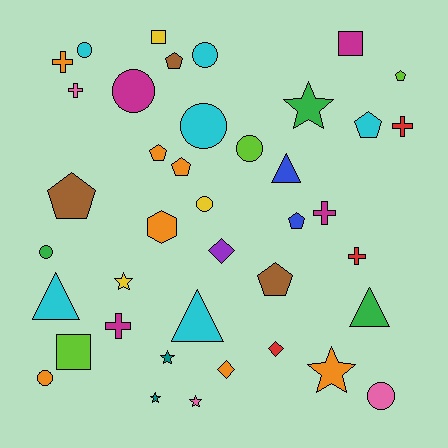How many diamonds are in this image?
There are 3 diamonds.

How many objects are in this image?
There are 40 objects.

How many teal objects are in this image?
There are 2 teal objects.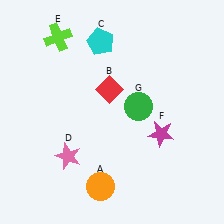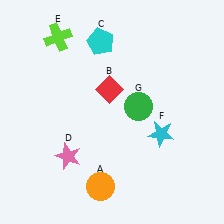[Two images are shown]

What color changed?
The star (F) changed from magenta in Image 1 to cyan in Image 2.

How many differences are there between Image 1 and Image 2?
There is 1 difference between the two images.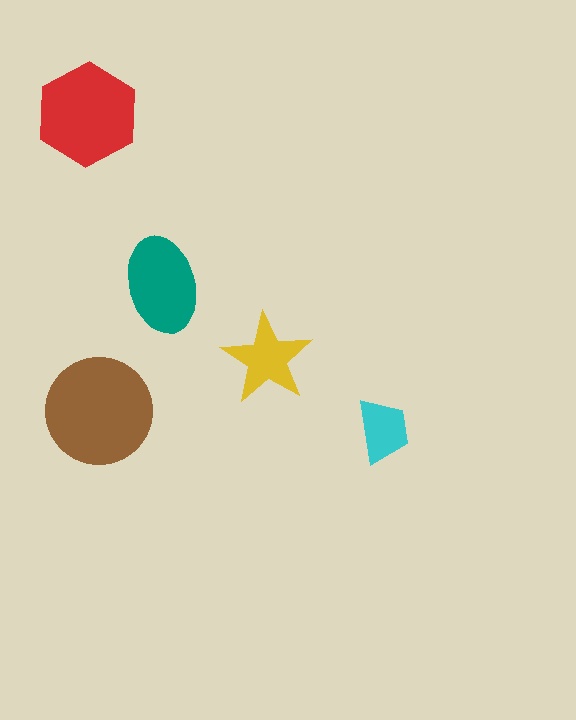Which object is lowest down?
The cyan trapezoid is bottommost.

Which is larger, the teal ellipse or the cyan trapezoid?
The teal ellipse.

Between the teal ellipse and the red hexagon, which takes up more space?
The red hexagon.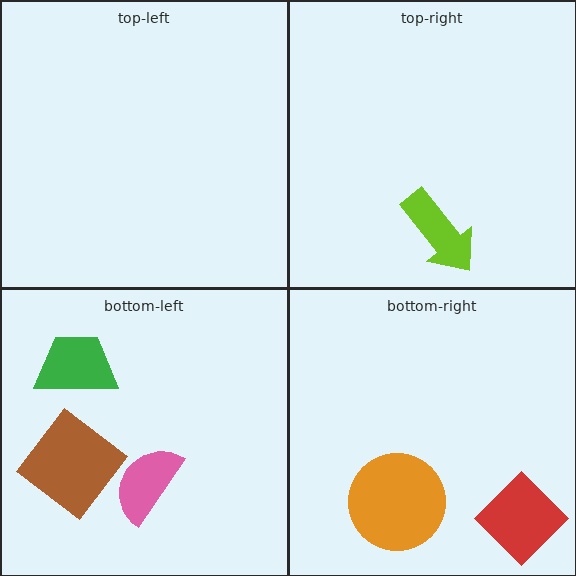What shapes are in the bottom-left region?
The pink semicircle, the green trapezoid, the brown diamond.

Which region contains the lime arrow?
The top-right region.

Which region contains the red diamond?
The bottom-right region.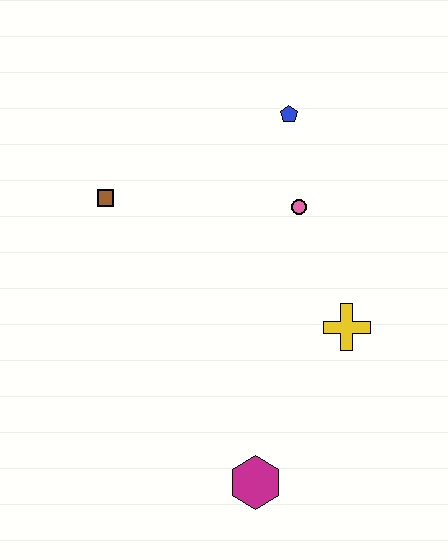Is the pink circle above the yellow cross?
Yes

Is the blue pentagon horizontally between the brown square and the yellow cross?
Yes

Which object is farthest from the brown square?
The magenta hexagon is farthest from the brown square.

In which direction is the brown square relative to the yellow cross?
The brown square is to the left of the yellow cross.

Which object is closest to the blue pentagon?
The pink circle is closest to the blue pentagon.